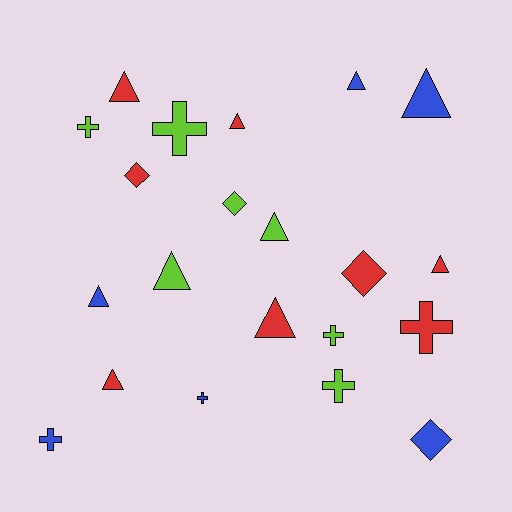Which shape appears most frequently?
Triangle, with 10 objects.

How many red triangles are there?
There are 5 red triangles.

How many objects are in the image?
There are 21 objects.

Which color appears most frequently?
Red, with 8 objects.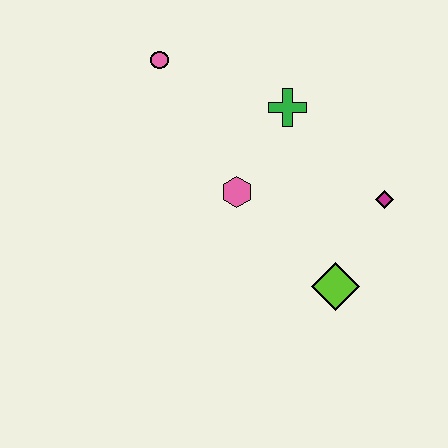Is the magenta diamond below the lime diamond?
No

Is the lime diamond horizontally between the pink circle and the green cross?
No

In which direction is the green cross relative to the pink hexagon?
The green cross is above the pink hexagon.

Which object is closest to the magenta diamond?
The lime diamond is closest to the magenta diamond.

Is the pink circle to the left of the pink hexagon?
Yes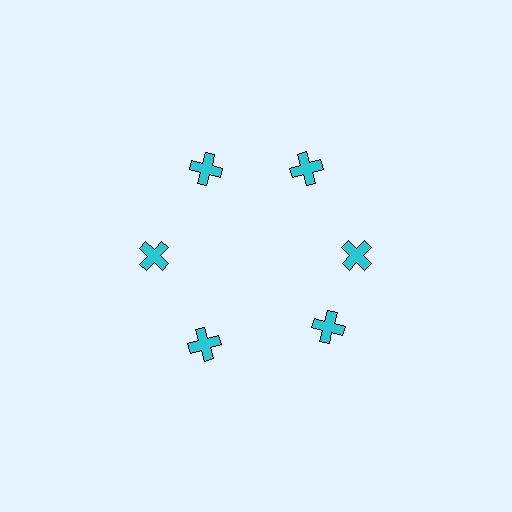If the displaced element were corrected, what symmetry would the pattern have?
It would have 6-fold rotational symmetry — the pattern would map onto itself every 60 degrees.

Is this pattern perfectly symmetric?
No. The 6 cyan crosses are arranged in a ring, but one element near the 5 o'clock position is rotated out of alignment along the ring, breaking the 6-fold rotational symmetry.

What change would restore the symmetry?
The symmetry would be restored by rotating it back into even spacing with its neighbors so that all 6 crosses sit at equal angles and equal distance from the center.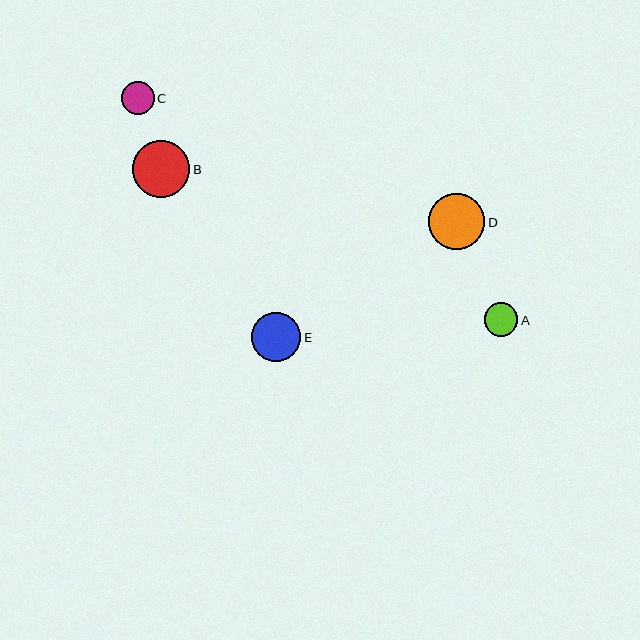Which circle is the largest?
Circle B is the largest with a size of approximately 57 pixels.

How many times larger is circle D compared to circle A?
Circle D is approximately 1.7 times the size of circle A.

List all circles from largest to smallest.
From largest to smallest: B, D, E, A, C.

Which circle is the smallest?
Circle C is the smallest with a size of approximately 33 pixels.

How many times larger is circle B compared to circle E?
Circle B is approximately 1.2 times the size of circle E.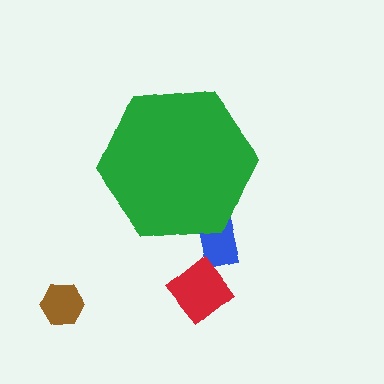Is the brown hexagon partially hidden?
No, the brown hexagon is fully visible.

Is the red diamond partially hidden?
No, the red diamond is fully visible.